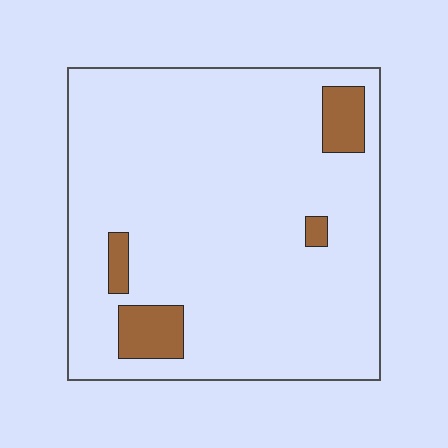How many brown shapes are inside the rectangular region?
4.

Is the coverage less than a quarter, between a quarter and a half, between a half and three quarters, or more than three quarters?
Less than a quarter.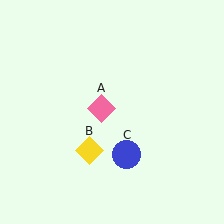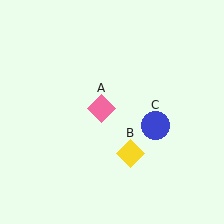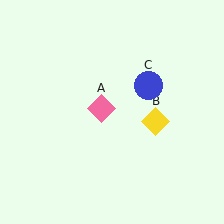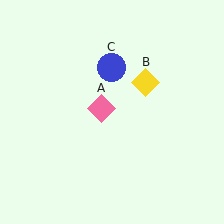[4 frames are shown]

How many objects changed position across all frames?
2 objects changed position: yellow diamond (object B), blue circle (object C).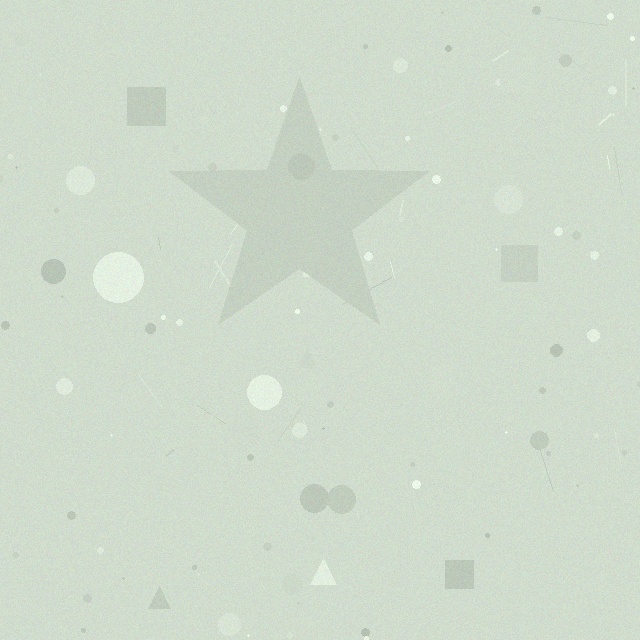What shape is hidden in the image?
A star is hidden in the image.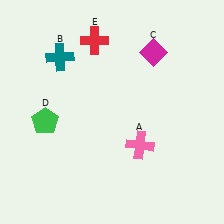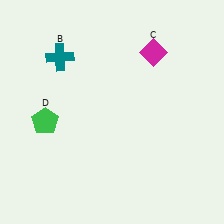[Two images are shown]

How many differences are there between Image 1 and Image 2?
There are 2 differences between the two images.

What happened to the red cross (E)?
The red cross (E) was removed in Image 2. It was in the top-left area of Image 1.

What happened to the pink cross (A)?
The pink cross (A) was removed in Image 2. It was in the bottom-right area of Image 1.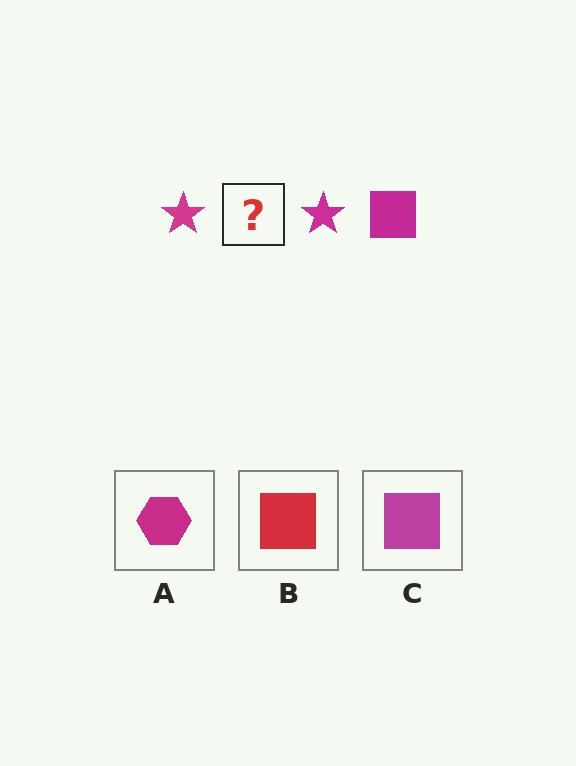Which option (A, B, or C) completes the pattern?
C.